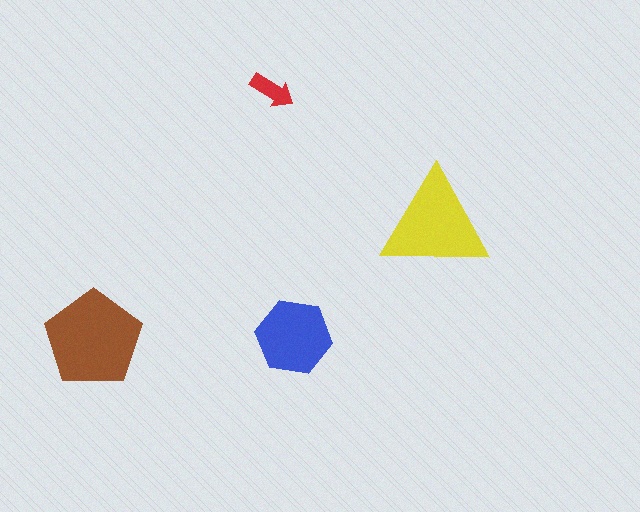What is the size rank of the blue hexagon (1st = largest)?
3rd.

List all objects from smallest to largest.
The red arrow, the blue hexagon, the yellow triangle, the brown pentagon.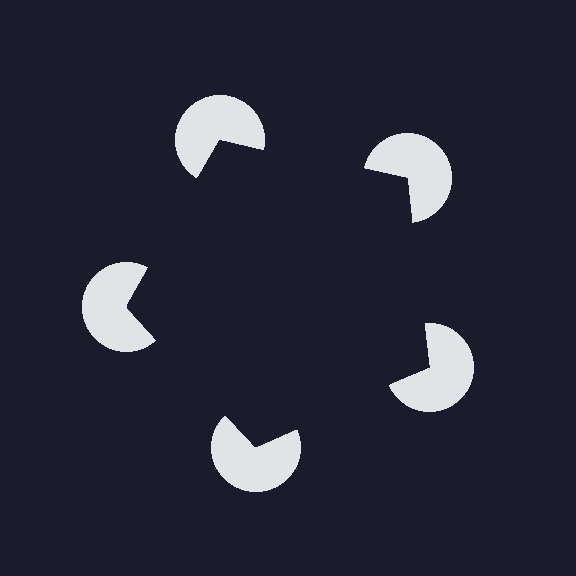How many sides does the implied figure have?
5 sides.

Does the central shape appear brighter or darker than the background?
It typically appears slightly darker than the background, even though no actual brightness change is drawn.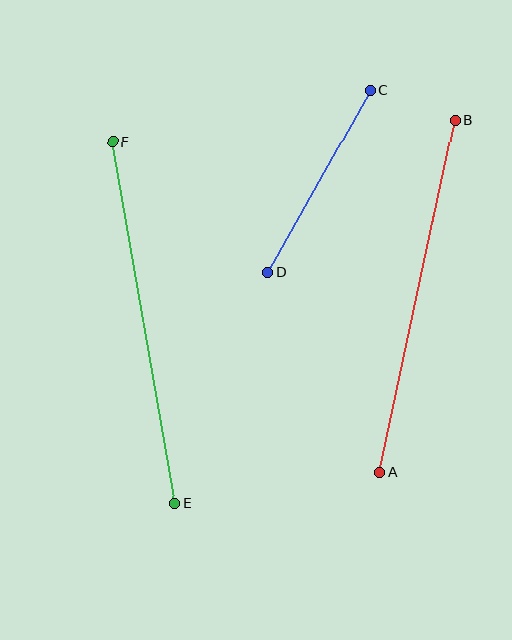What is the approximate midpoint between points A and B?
The midpoint is at approximately (417, 296) pixels.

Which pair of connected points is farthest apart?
Points E and F are farthest apart.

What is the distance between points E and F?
The distance is approximately 367 pixels.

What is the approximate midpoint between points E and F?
The midpoint is at approximately (144, 322) pixels.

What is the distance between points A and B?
The distance is approximately 361 pixels.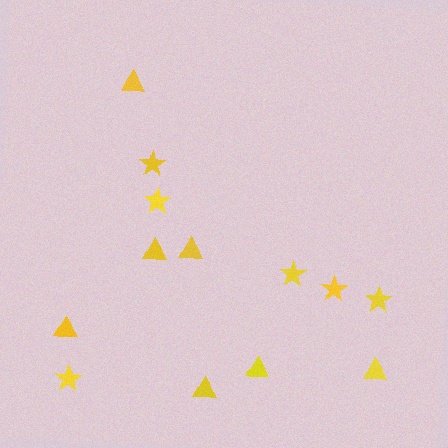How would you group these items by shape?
There are 2 groups: one group of triangles (7) and one group of stars (6).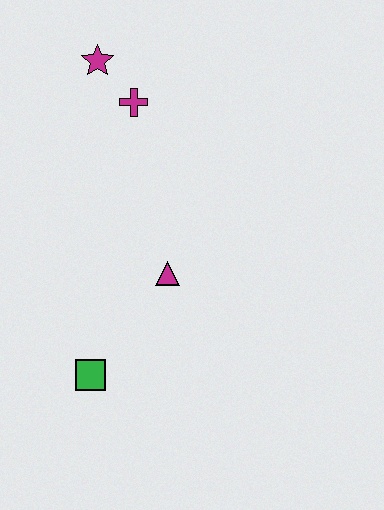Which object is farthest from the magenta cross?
The green square is farthest from the magenta cross.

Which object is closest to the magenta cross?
The magenta star is closest to the magenta cross.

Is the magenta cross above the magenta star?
No